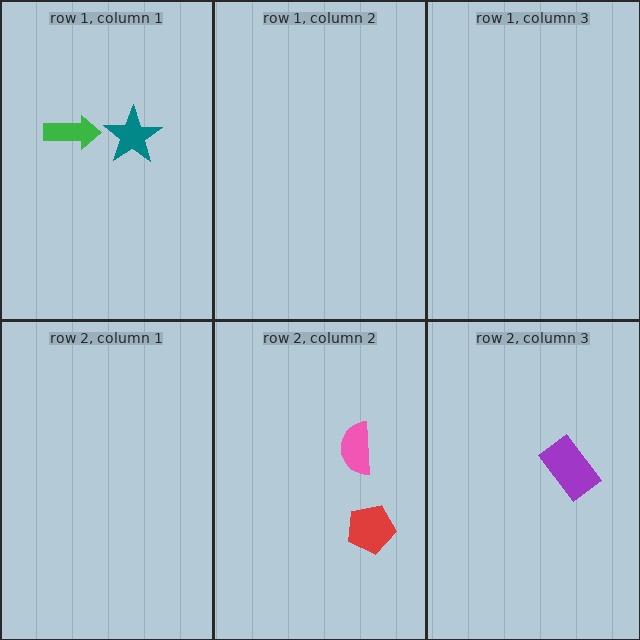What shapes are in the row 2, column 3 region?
The purple rectangle.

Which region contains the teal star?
The row 1, column 1 region.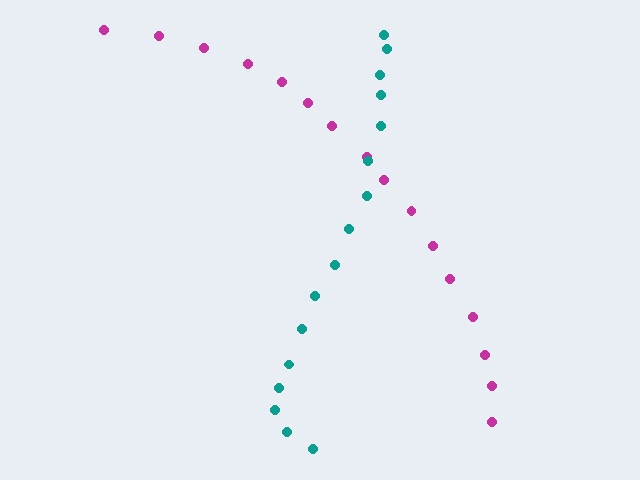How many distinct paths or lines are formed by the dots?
There are 2 distinct paths.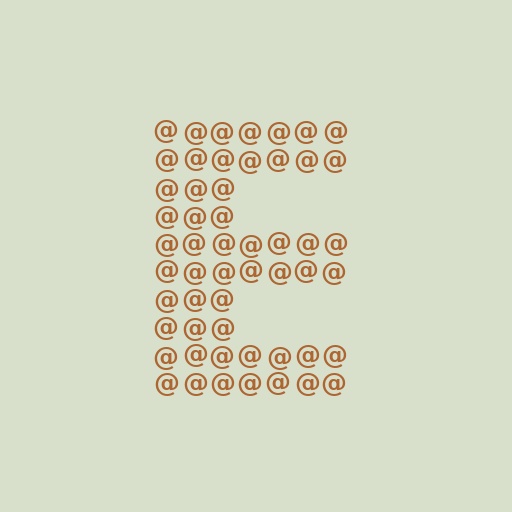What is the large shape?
The large shape is the letter E.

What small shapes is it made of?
It is made of small at signs.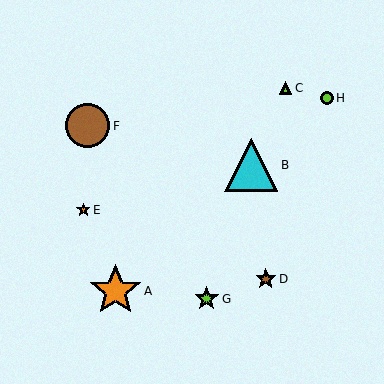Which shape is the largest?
The cyan triangle (labeled B) is the largest.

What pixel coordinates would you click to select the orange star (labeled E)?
Click at (83, 210) to select the orange star E.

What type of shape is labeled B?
Shape B is a cyan triangle.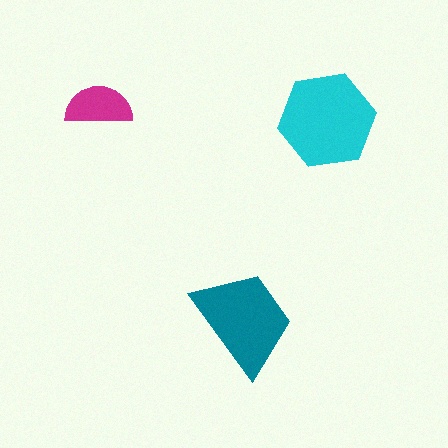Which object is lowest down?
The teal trapezoid is bottommost.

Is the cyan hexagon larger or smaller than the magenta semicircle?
Larger.